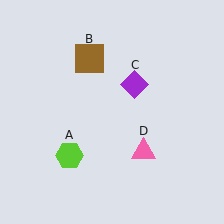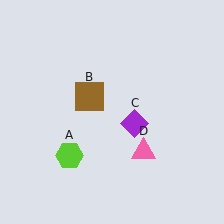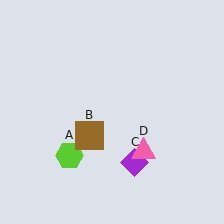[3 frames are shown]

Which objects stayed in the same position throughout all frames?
Lime hexagon (object A) and pink triangle (object D) remained stationary.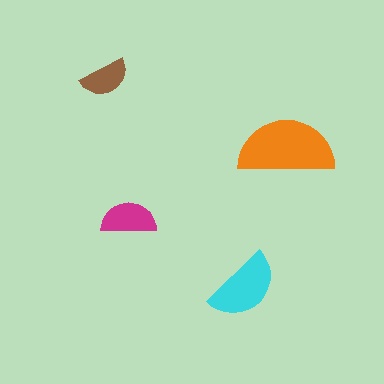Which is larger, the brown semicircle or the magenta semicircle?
The magenta one.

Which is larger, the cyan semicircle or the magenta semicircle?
The cyan one.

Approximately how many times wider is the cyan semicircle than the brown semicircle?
About 1.5 times wider.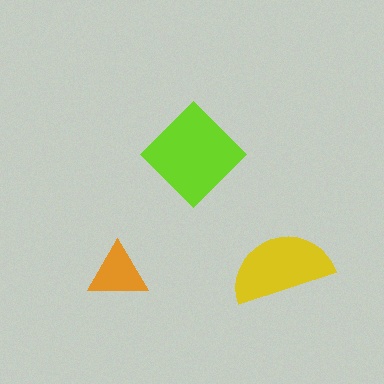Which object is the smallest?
The orange triangle.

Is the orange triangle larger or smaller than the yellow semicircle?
Smaller.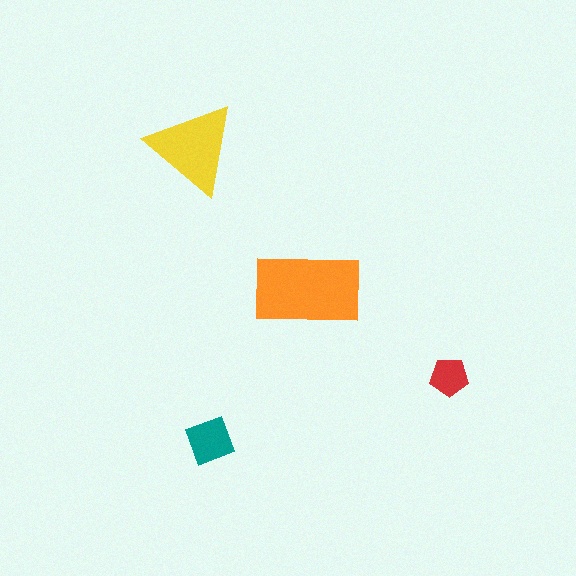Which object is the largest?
The orange rectangle.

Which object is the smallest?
The red pentagon.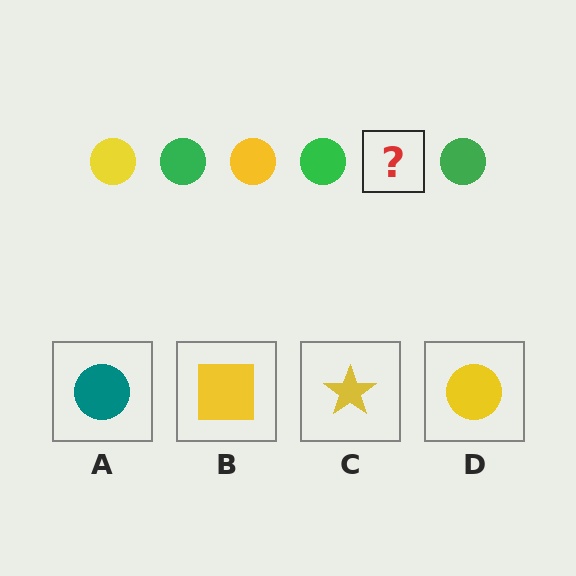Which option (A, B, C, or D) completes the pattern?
D.